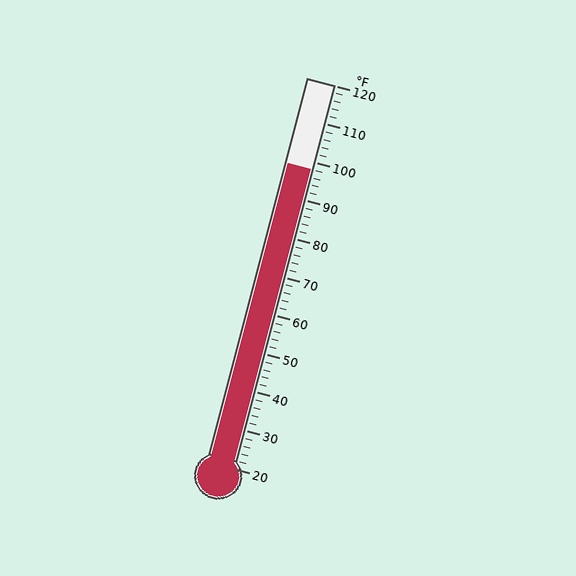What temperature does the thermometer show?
The thermometer shows approximately 98°F.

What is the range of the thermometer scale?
The thermometer scale ranges from 20°F to 120°F.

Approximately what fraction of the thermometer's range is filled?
The thermometer is filled to approximately 80% of its range.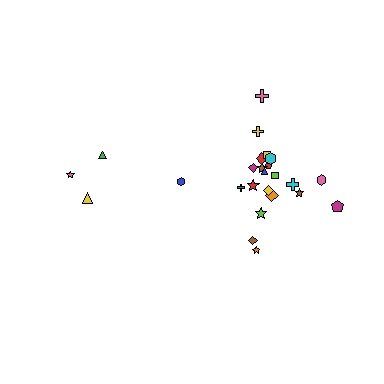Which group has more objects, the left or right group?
The right group.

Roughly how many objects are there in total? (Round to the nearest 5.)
Roughly 25 objects in total.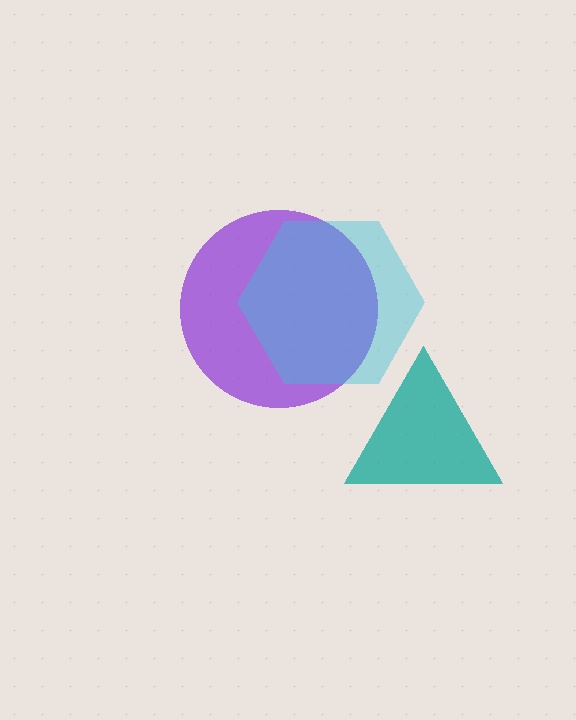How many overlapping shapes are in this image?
There are 3 overlapping shapes in the image.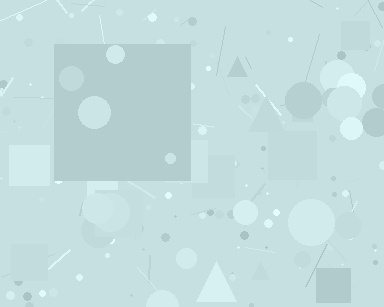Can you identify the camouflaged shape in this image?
The camouflaged shape is a square.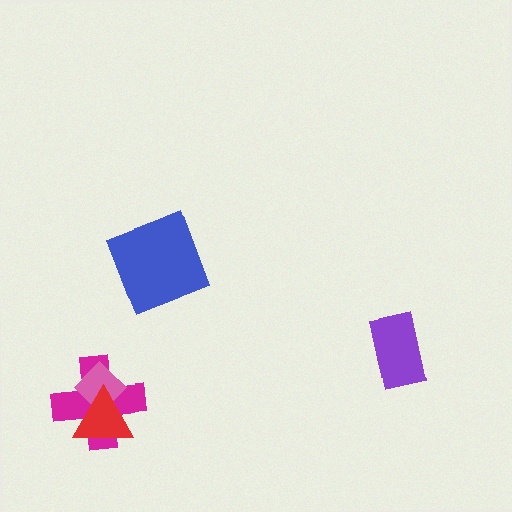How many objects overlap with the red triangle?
2 objects overlap with the red triangle.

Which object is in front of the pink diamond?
The red triangle is in front of the pink diamond.